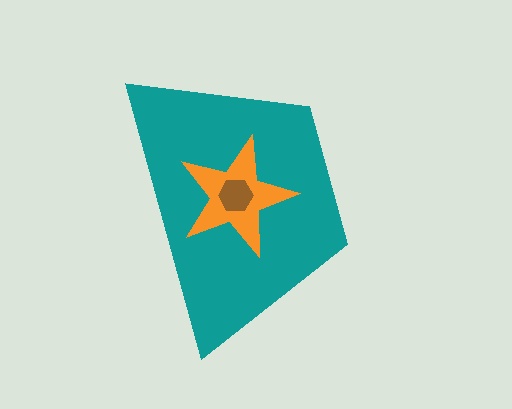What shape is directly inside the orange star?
The brown hexagon.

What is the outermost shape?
The teal trapezoid.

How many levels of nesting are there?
3.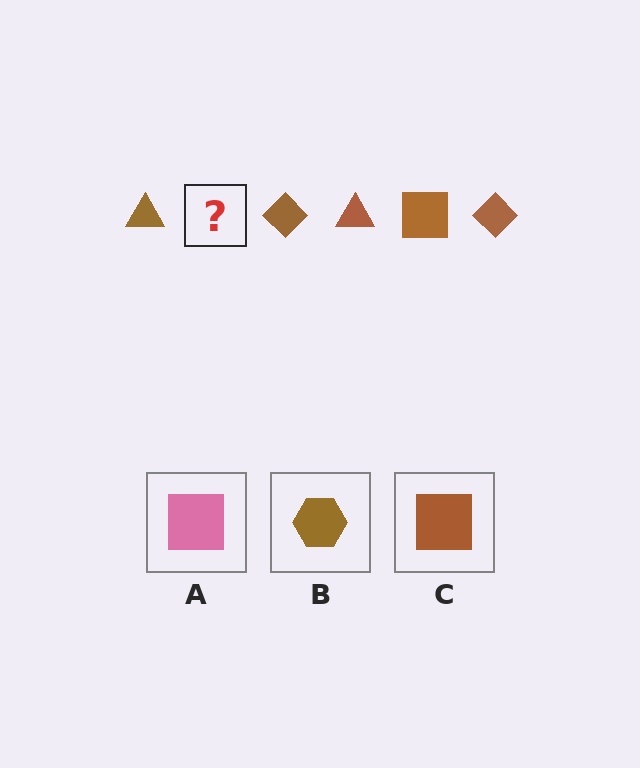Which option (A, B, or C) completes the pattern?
C.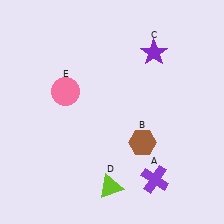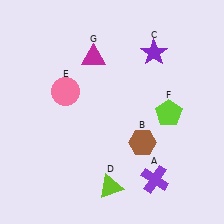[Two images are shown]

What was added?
A lime pentagon (F), a magenta triangle (G) were added in Image 2.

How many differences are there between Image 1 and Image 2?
There are 2 differences between the two images.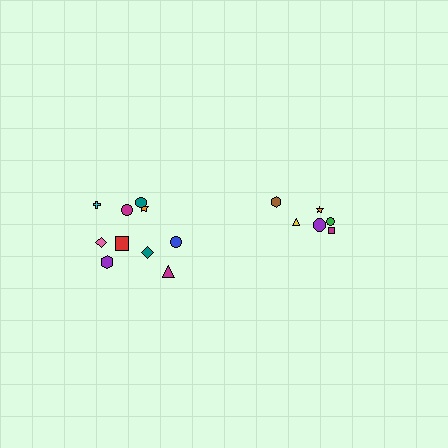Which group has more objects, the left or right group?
The left group.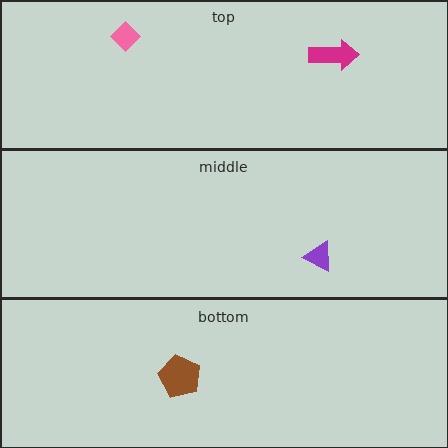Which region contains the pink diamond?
The top region.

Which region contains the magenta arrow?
The top region.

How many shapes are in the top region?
2.